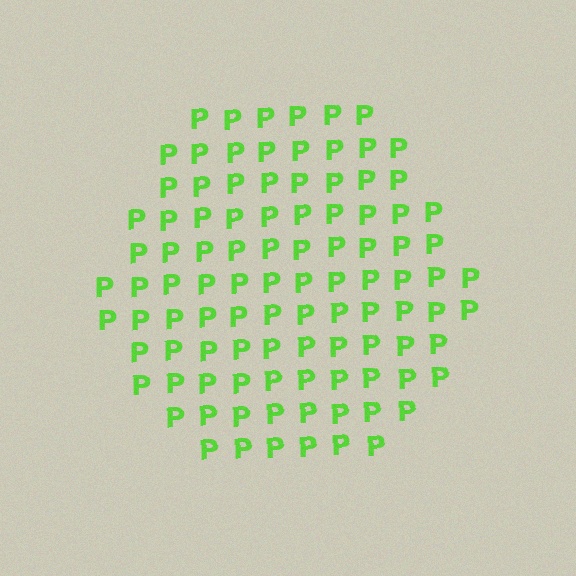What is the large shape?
The large shape is a hexagon.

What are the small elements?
The small elements are letter P's.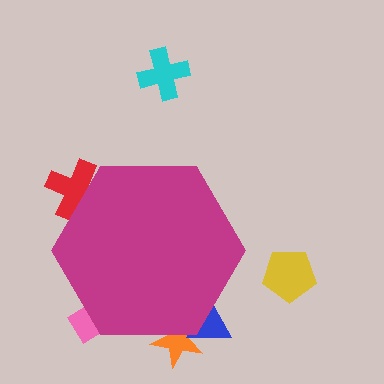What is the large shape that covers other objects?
A magenta hexagon.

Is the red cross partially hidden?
Yes, the red cross is partially hidden behind the magenta hexagon.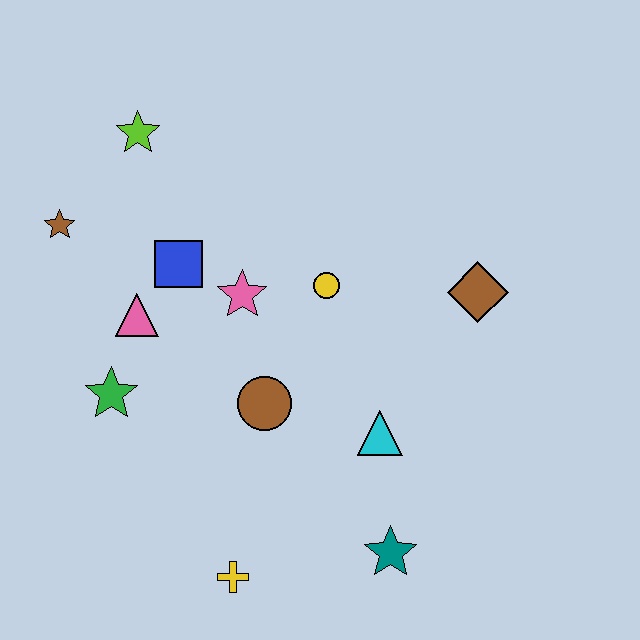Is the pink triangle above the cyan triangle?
Yes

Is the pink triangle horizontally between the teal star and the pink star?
No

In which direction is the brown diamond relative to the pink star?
The brown diamond is to the right of the pink star.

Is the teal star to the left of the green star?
No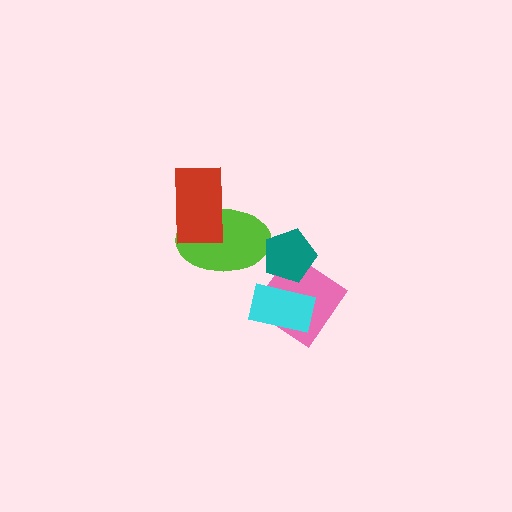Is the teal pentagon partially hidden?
No, no other shape covers it.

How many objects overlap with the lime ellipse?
2 objects overlap with the lime ellipse.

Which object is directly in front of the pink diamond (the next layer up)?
The teal pentagon is directly in front of the pink diamond.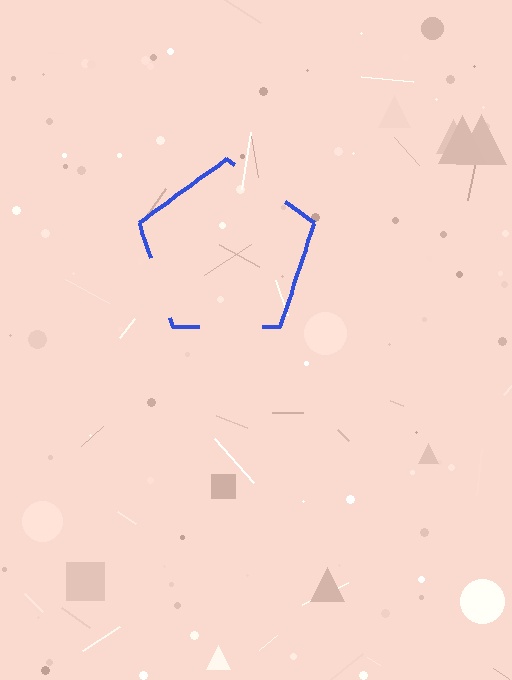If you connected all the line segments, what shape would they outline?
They would outline a pentagon.